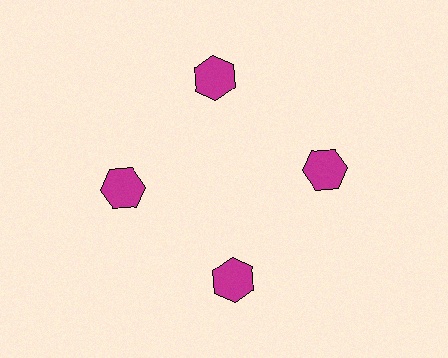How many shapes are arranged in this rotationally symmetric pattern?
There are 4 shapes, arranged in 4 groups of 1.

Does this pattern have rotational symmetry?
Yes, this pattern has 4-fold rotational symmetry. It looks the same after rotating 90 degrees around the center.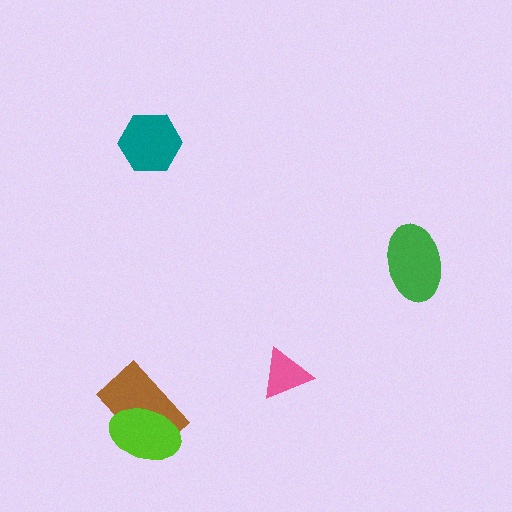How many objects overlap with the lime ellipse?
1 object overlaps with the lime ellipse.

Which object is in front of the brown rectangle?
The lime ellipse is in front of the brown rectangle.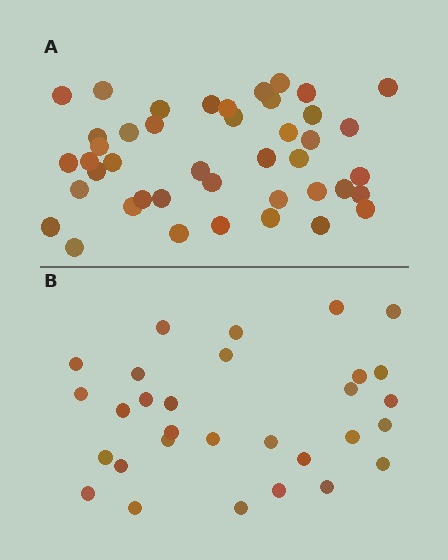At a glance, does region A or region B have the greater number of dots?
Region A (the top region) has more dots.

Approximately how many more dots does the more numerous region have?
Region A has approximately 15 more dots than region B.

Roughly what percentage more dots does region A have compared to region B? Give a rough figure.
About 45% more.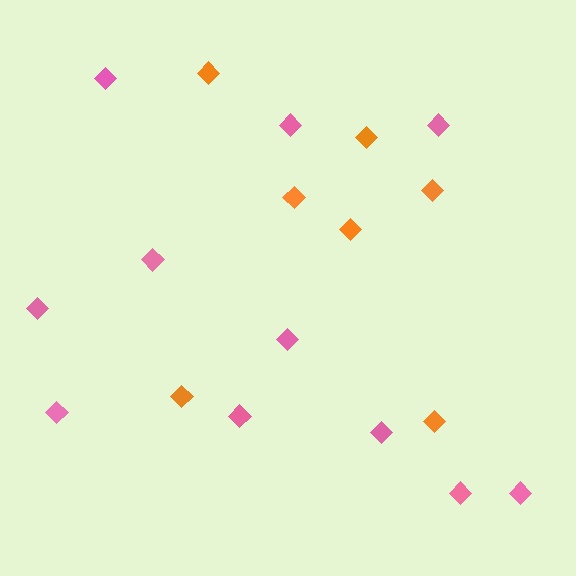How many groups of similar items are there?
There are 2 groups: one group of orange diamonds (7) and one group of pink diamonds (11).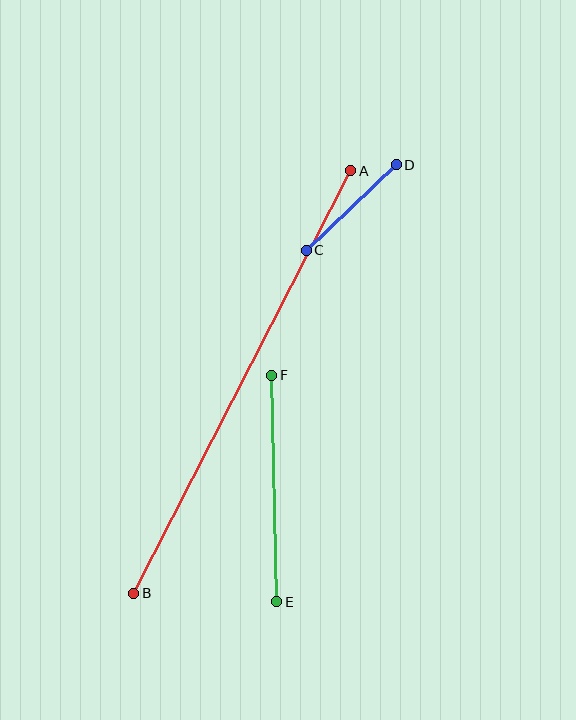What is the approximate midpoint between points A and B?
The midpoint is at approximately (242, 382) pixels.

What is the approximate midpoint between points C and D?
The midpoint is at approximately (351, 207) pixels.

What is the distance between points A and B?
The distance is approximately 475 pixels.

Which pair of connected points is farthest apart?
Points A and B are farthest apart.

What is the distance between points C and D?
The distance is approximately 124 pixels.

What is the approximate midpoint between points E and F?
The midpoint is at approximately (274, 489) pixels.